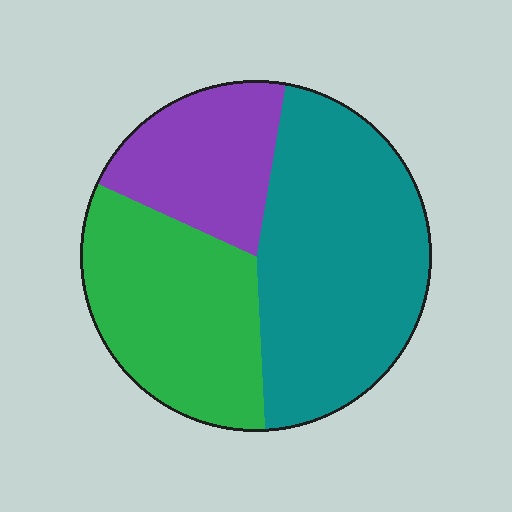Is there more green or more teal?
Teal.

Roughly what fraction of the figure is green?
Green takes up about one third (1/3) of the figure.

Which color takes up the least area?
Purple, at roughly 20%.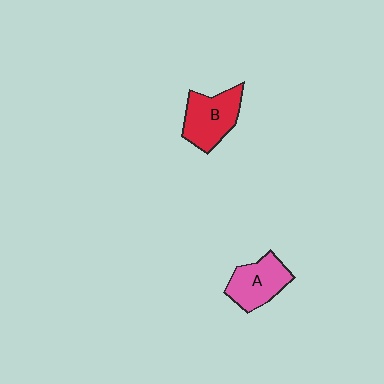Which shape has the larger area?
Shape B (red).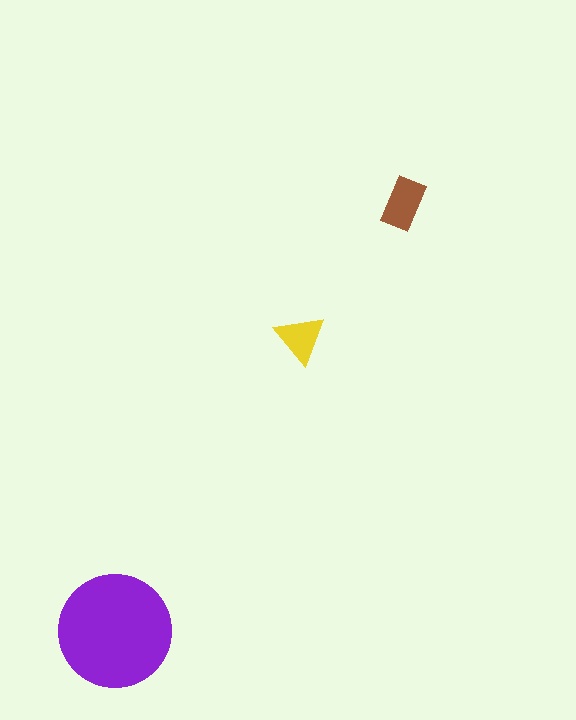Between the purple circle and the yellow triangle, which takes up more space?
The purple circle.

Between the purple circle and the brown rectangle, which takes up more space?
The purple circle.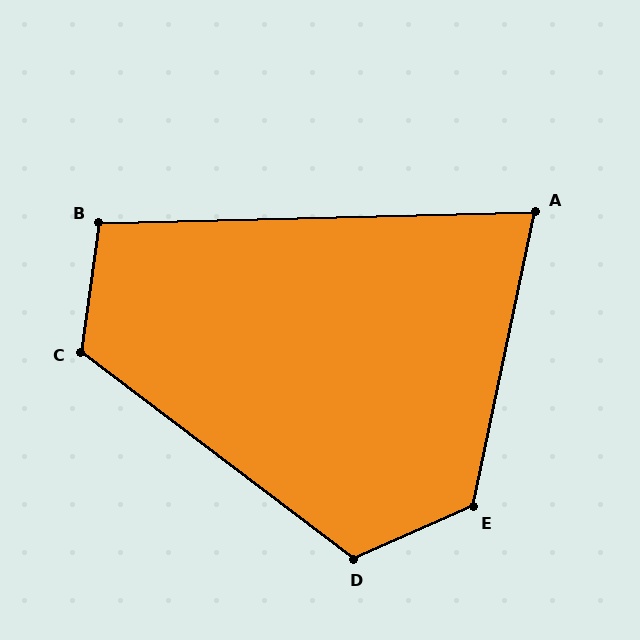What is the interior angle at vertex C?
Approximately 119 degrees (obtuse).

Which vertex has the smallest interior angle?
A, at approximately 77 degrees.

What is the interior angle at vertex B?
Approximately 99 degrees (obtuse).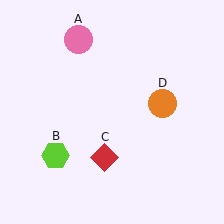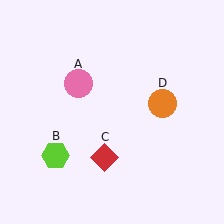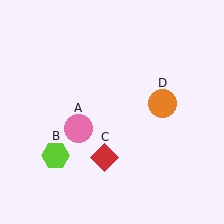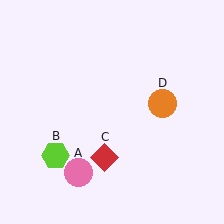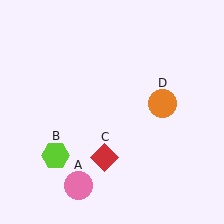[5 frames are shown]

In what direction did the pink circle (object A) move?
The pink circle (object A) moved down.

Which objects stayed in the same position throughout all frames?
Lime hexagon (object B) and red diamond (object C) and orange circle (object D) remained stationary.